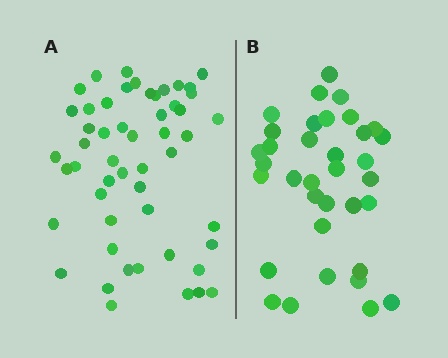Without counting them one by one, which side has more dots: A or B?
Region A (the left region) has more dots.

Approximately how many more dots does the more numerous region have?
Region A has approximately 15 more dots than region B.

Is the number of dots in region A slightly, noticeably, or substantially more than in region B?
Region A has substantially more. The ratio is roughly 1.5 to 1.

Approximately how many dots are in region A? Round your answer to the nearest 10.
About 50 dots. (The exact count is 52, which rounds to 50.)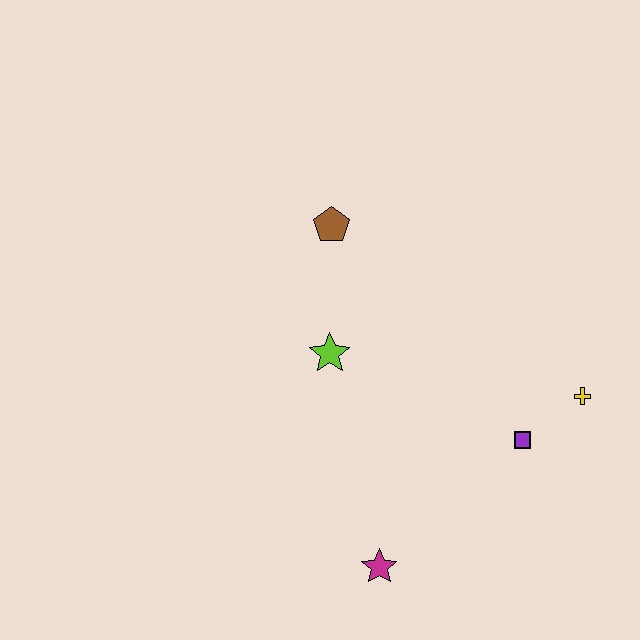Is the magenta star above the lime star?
No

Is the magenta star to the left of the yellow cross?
Yes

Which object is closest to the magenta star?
The purple square is closest to the magenta star.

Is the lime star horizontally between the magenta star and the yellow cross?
No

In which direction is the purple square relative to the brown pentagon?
The purple square is below the brown pentagon.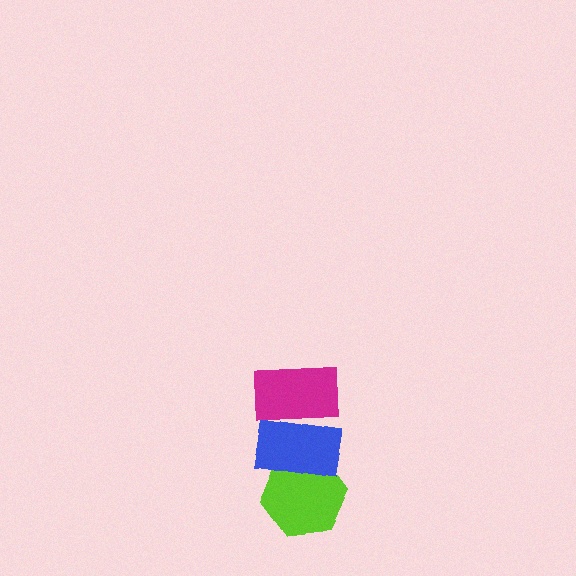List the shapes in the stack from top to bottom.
From top to bottom: the magenta rectangle, the blue rectangle, the lime hexagon.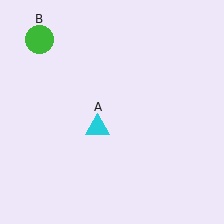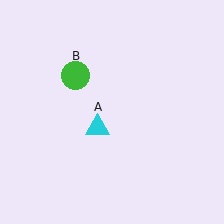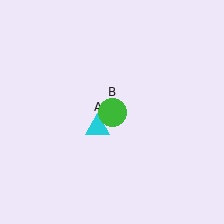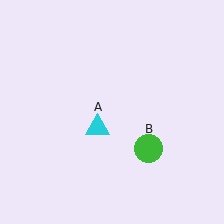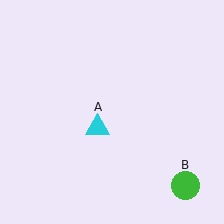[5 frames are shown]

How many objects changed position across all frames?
1 object changed position: green circle (object B).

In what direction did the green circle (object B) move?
The green circle (object B) moved down and to the right.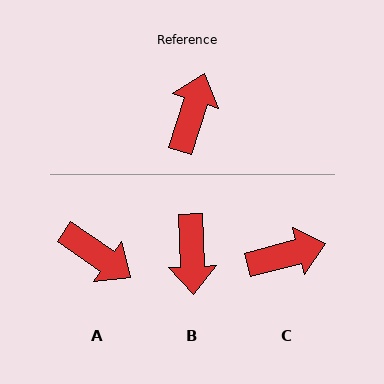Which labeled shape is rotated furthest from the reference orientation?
B, about 160 degrees away.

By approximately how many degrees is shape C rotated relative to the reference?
Approximately 58 degrees clockwise.